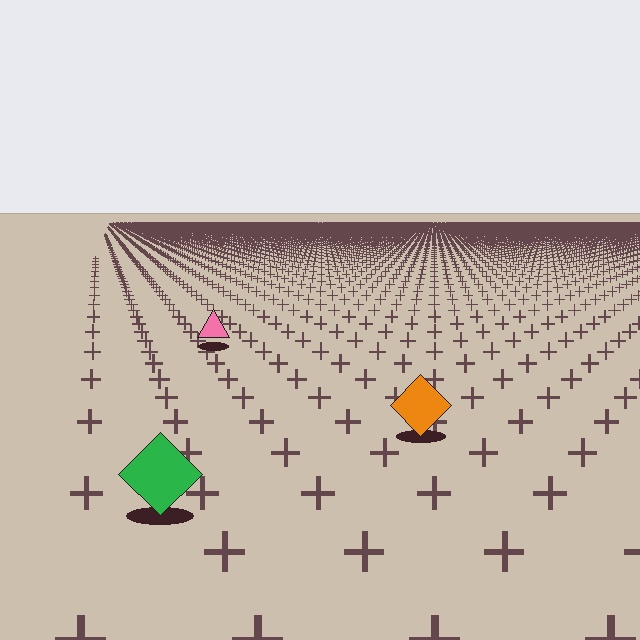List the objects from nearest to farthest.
From nearest to farthest: the green diamond, the orange diamond, the pink triangle.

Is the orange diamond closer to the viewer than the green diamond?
No. The green diamond is closer — you can tell from the texture gradient: the ground texture is coarser near it.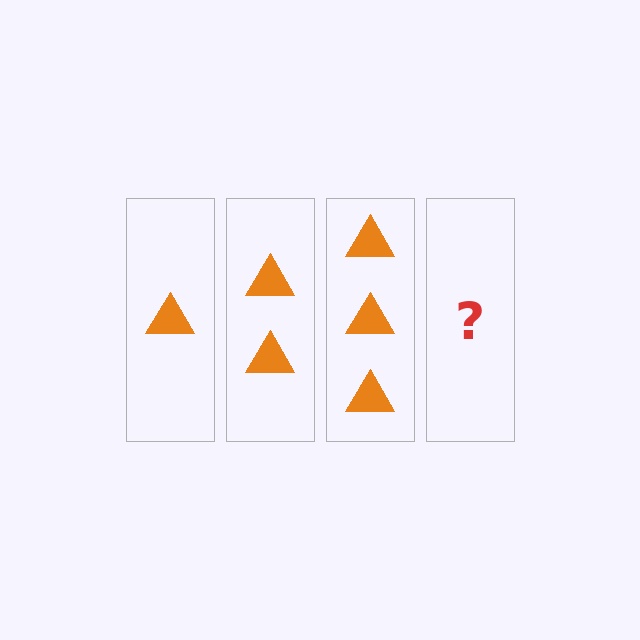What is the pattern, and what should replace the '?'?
The pattern is that each step adds one more triangle. The '?' should be 4 triangles.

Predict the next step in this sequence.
The next step is 4 triangles.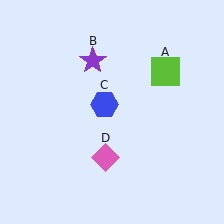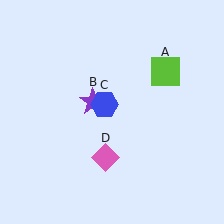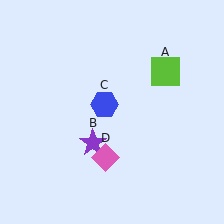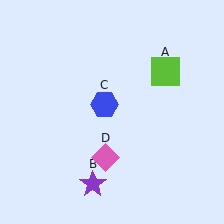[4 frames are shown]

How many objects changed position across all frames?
1 object changed position: purple star (object B).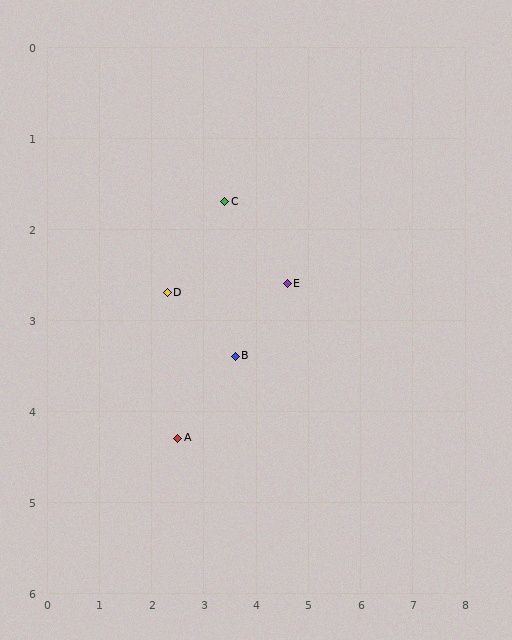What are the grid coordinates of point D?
Point D is at approximately (2.3, 2.7).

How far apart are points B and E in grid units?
Points B and E are about 1.3 grid units apart.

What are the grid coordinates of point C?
Point C is at approximately (3.4, 1.7).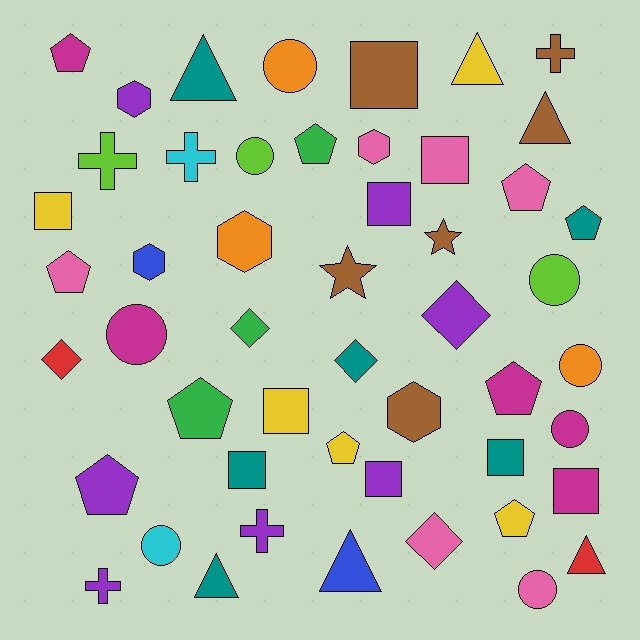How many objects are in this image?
There are 50 objects.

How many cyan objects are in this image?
There are 2 cyan objects.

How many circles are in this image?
There are 8 circles.